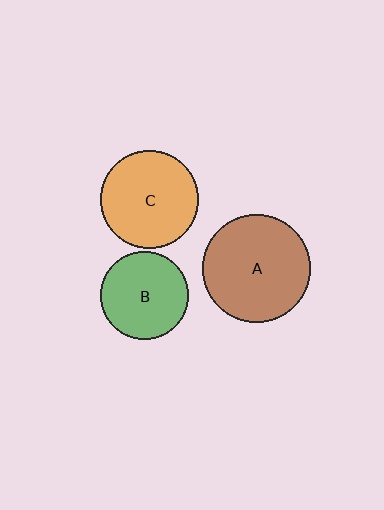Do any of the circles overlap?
No, none of the circles overlap.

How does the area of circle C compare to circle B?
Approximately 1.2 times.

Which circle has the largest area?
Circle A (brown).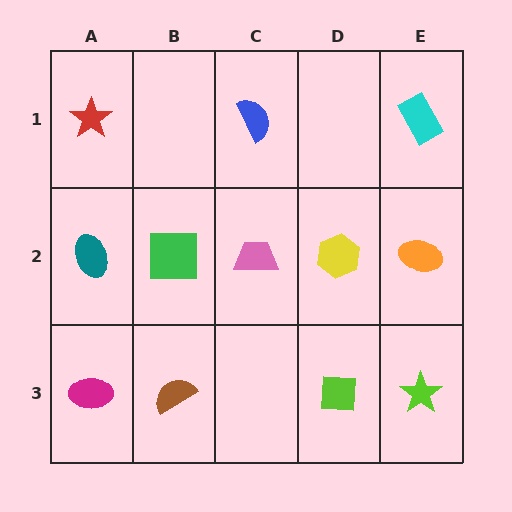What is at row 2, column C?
A pink trapezoid.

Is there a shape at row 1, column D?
No, that cell is empty.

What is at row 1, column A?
A red star.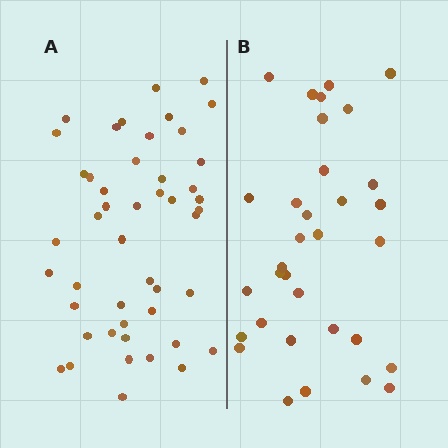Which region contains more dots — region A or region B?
Region A (the left region) has more dots.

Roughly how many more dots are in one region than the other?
Region A has approximately 15 more dots than region B.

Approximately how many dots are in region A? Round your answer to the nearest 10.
About 50 dots. (The exact count is 47, which rounds to 50.)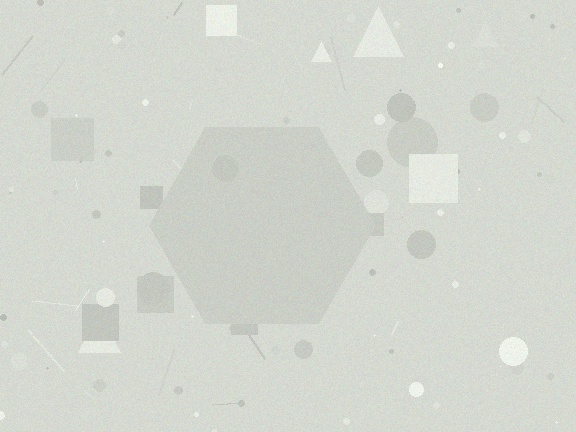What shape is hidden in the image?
A hexagon is hidden in the image.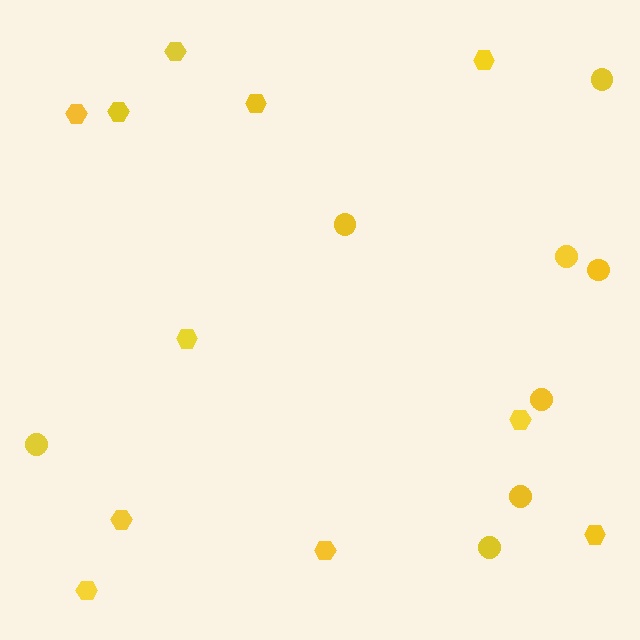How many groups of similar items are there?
There are 2 groups: one group of hexagons (11) and one group of circles (8).